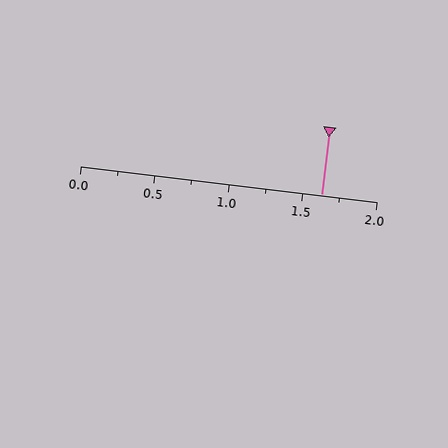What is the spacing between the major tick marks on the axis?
The major ticks are spaced 0.5 apart.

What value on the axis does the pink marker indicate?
The marker indicates approximately 1.62.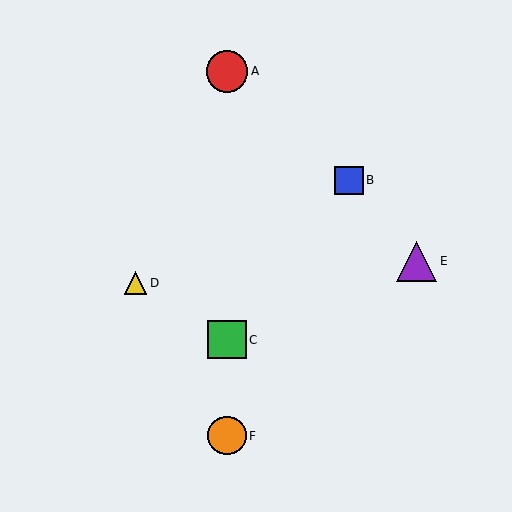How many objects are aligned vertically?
3 objects (A, C, F) are aligned vertically.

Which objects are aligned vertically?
Objects A, C, F are aligned vertically.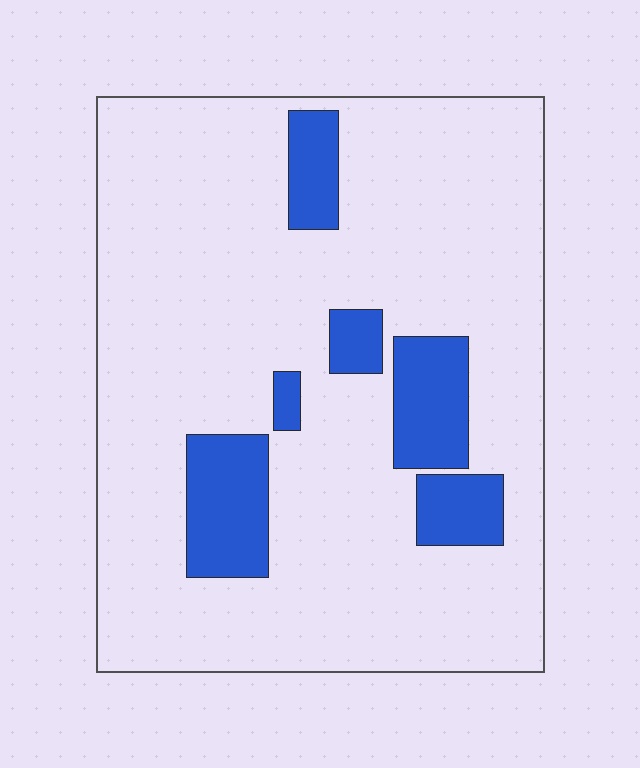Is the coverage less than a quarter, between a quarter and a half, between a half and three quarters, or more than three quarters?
Less than a quarter.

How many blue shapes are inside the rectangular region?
6.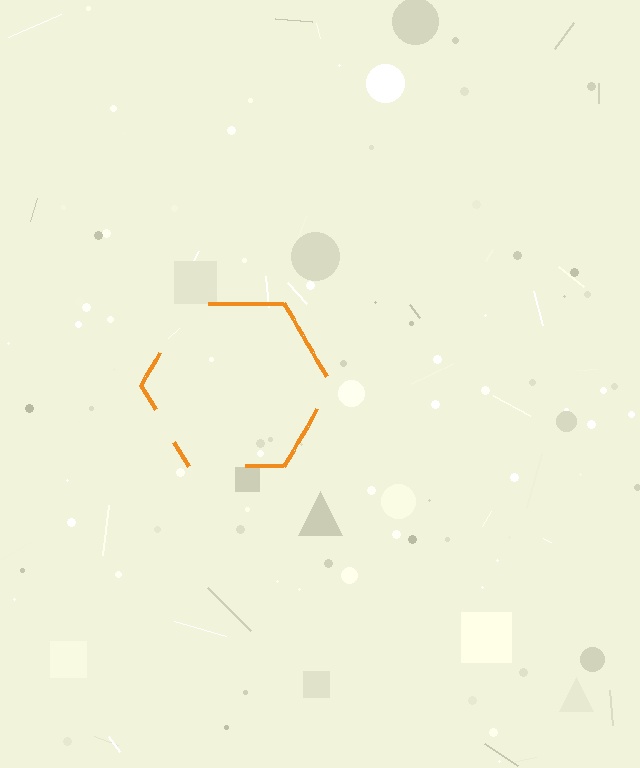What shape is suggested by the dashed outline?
The dashed outline suggests a hexagon.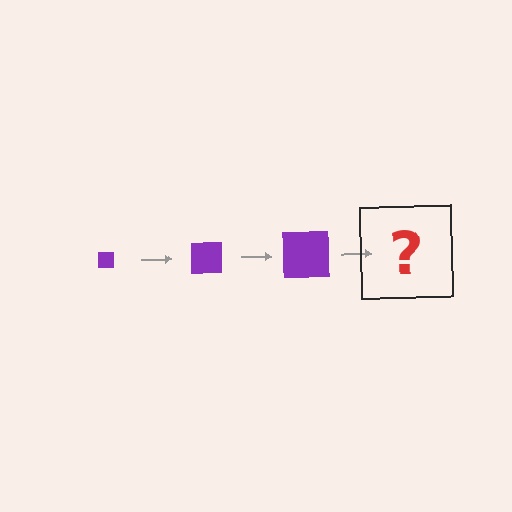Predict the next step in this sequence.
The next step is a purple square, larger than the previous one.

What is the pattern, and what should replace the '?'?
The pattern is that the square gets progressively larger each step. The '?' should be a purple square, larger than the previous one.